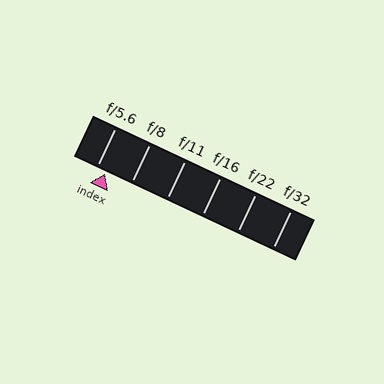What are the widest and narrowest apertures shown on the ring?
The widest aperture shown is f/5.6 and the narrowest is f/32.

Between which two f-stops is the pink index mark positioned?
The index mark is between f/5.6 and f/8.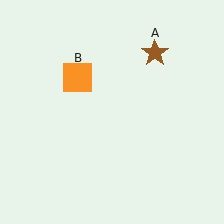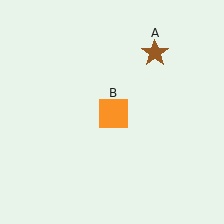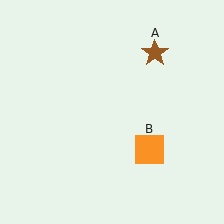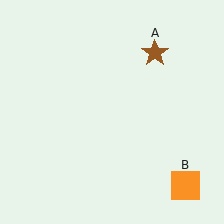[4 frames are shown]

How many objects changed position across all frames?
1 object changed position: orange square (object B).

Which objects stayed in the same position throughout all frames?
Brown star (object A) remained stationary.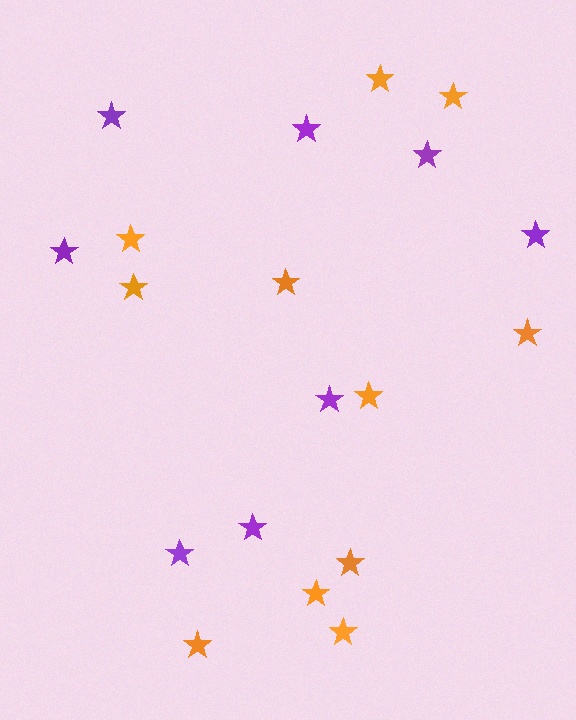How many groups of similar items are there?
There are 2 groups: one group of purple stars (8) and one group of orange stars (11).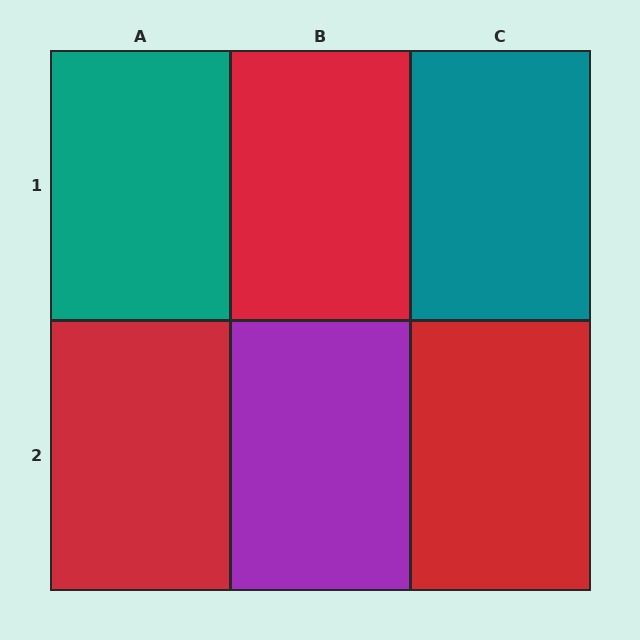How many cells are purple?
1 cell is purple.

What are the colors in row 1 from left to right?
Teal, red, teal.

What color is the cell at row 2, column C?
Red.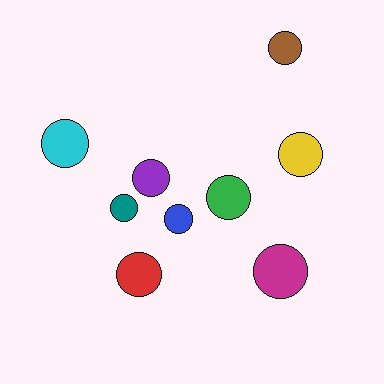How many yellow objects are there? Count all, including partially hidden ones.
There is 1 yellow object.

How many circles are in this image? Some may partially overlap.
There are 9 circles.